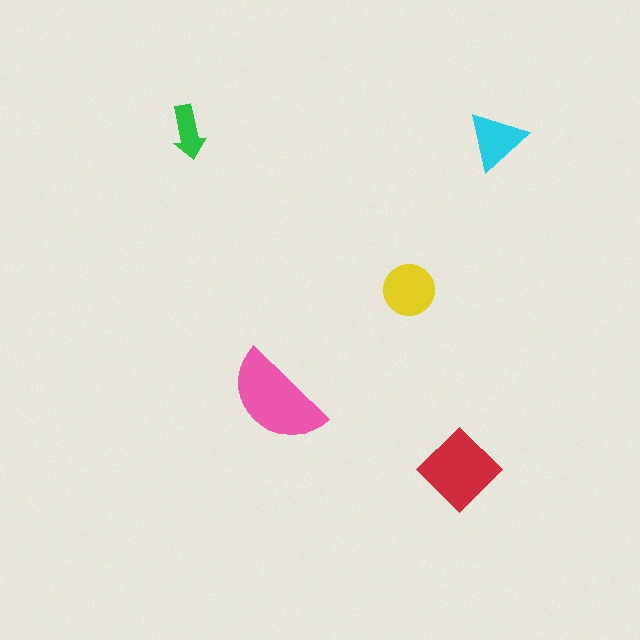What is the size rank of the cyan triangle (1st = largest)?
4th.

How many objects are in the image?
There are 5 objects in the image.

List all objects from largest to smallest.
The pink semicircle, the red diamond, the yellow circle, the cyan triangle, the green arrow.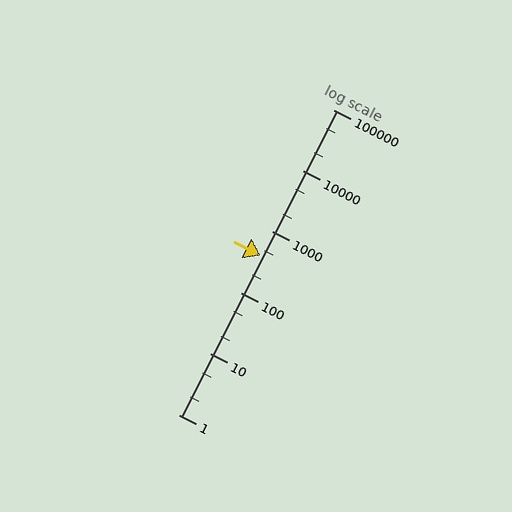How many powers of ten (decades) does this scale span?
The scale spans 5 decades, from 1 to 100000.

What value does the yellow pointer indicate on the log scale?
The pointer indicates approximately 410.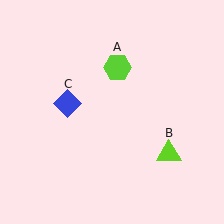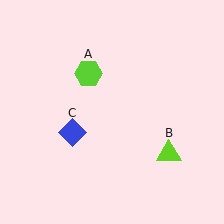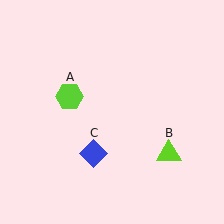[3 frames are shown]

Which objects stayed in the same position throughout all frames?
Lime triangle (object B) remained stationary.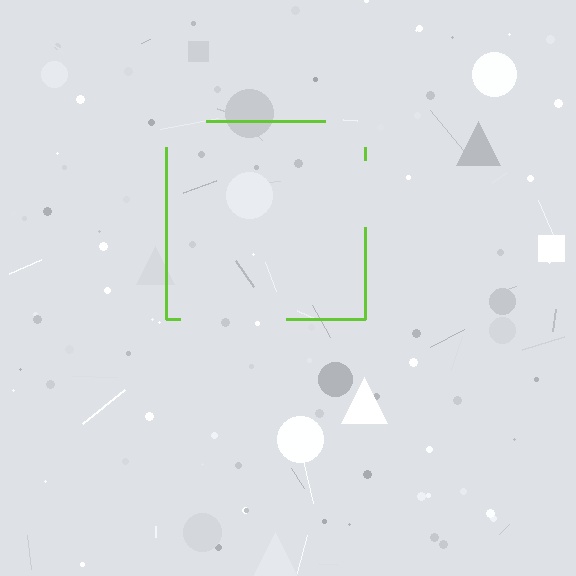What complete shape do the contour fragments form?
The contour fragments form a square.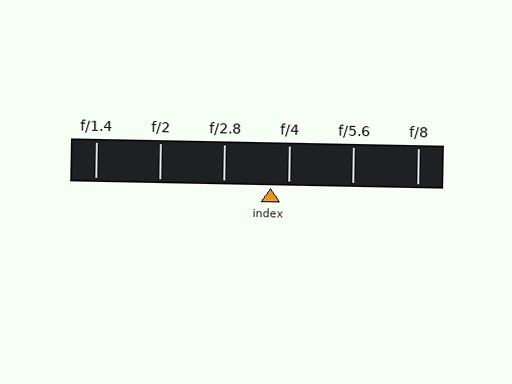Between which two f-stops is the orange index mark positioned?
The index mark is between f/2.8 and f/4.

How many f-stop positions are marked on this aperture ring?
There are 6 f-stop positions marked.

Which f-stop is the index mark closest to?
The index mark is closest to f/4.